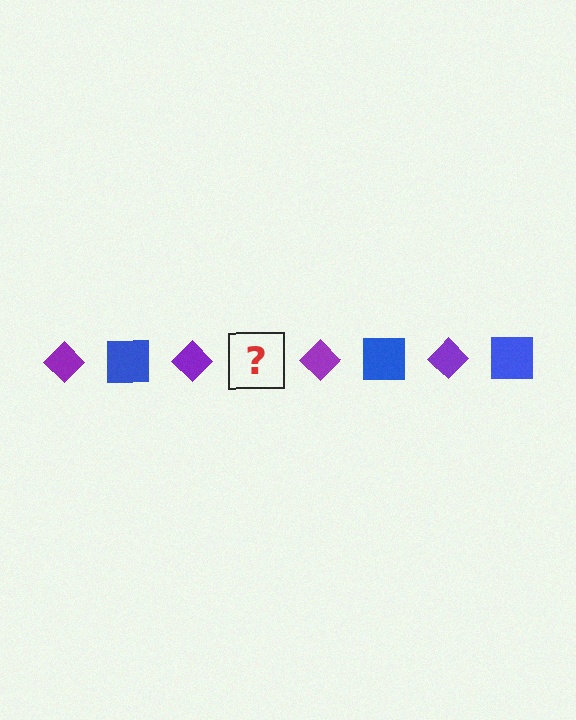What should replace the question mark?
The question mark should be replaced with a blue square.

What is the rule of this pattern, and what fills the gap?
The rule is that the pattern alternates between purple diamond and blue square. The gap should be filled with a blue square.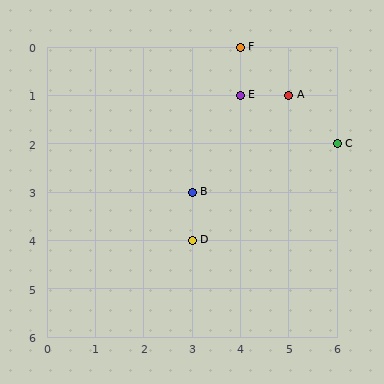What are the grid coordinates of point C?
Point C is at grid coordinates (6, 2).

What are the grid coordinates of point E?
Point E is at grid coordinates (4, 1).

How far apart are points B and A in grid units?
Points B and A are 2 columns and 2 rows apart (about 2.8 grid units diagonally).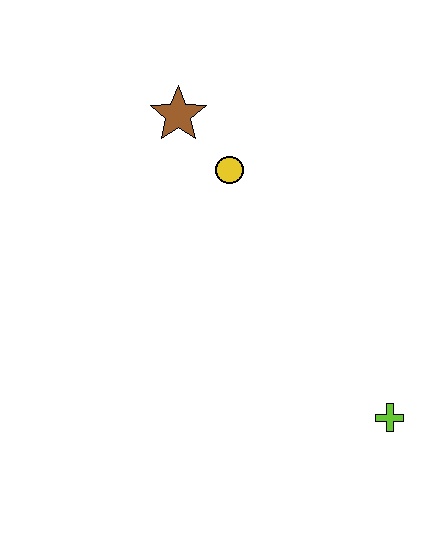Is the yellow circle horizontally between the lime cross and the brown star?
Yes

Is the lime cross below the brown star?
Yes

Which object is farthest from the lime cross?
The brown star is farthest from the lime cross.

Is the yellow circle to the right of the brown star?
Yes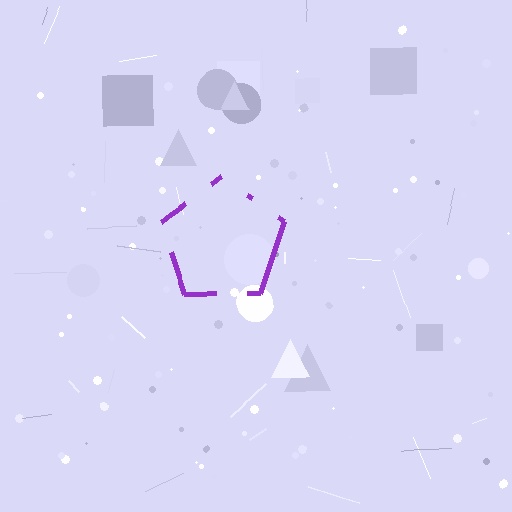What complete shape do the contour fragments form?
The contour fragments form a pentagon.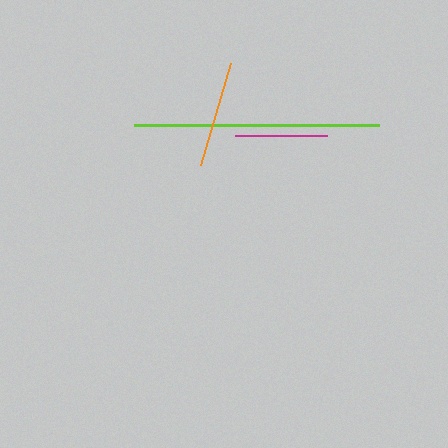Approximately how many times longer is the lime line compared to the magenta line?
The lime line is approximately 2.7 times the length of the magenta line.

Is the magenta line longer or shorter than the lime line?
The lime line is longer than the magenta line.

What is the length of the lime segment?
The lime segment is approximately 245 pixels long.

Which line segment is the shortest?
The magenta line is the shortest at approximately 92 pixels.